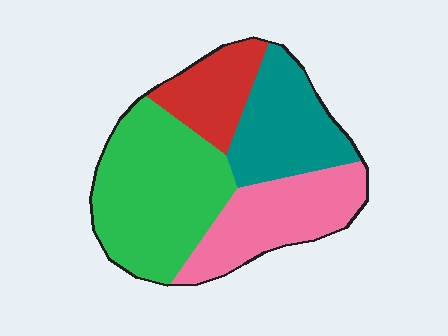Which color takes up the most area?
Green, at roughly 40%.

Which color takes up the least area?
Red, at roughly 15%.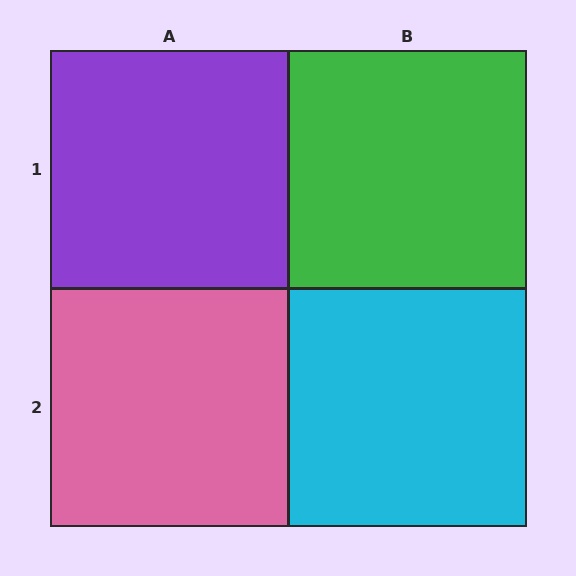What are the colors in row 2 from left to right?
Pink, cyan.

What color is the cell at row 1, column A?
Purple.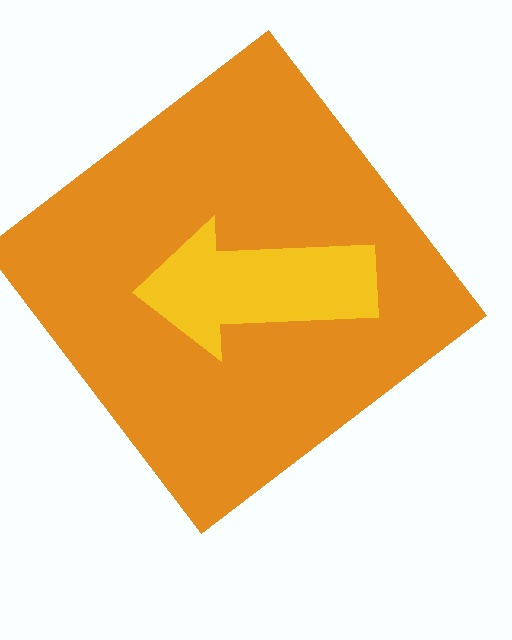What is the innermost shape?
The yellow arrow.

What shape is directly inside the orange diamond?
The yellow arrow.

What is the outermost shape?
The orange diamond.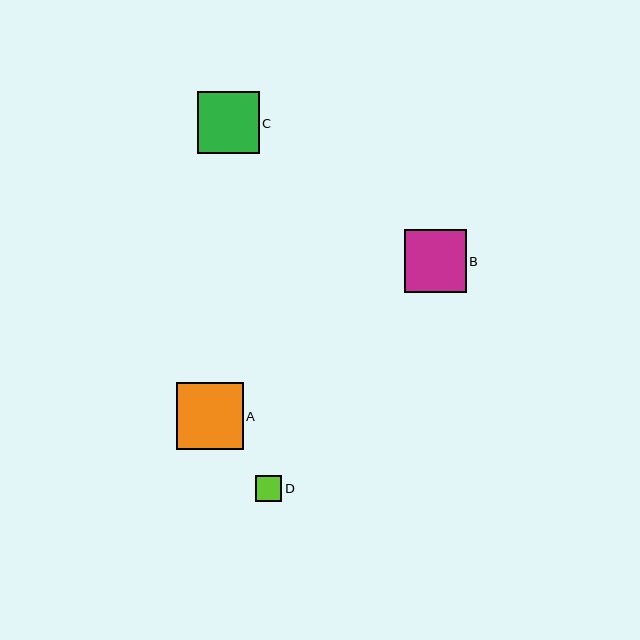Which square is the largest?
Square A is the largest with a size of approximately 67 pixels.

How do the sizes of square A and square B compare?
Square A and square B are approximately the same size.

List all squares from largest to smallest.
From largest to smallest: A, B, C, D.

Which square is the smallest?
Square D is the smallest with a size of approximately 26 pixels.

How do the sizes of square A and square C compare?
Square A and square C are approximately the same size.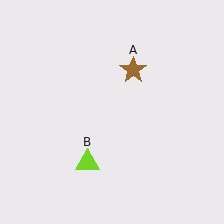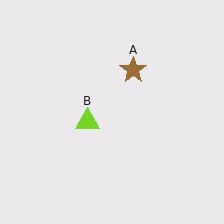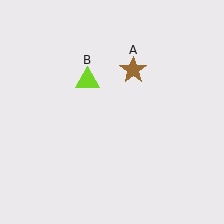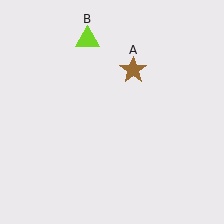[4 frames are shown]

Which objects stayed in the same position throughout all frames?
Brown star (object A) remained stationary.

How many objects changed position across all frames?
1 object changed position: lime triangle (object B).